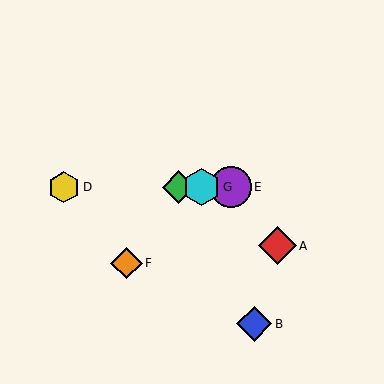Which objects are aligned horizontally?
Objects C, D, E, G are aligned horizontally.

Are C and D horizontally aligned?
Yes, both are at y≈187.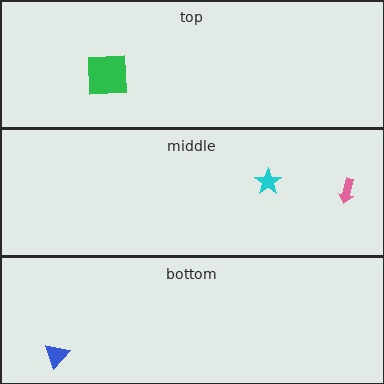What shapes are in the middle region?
The pink arrow, the cyan star.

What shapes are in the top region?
The green square.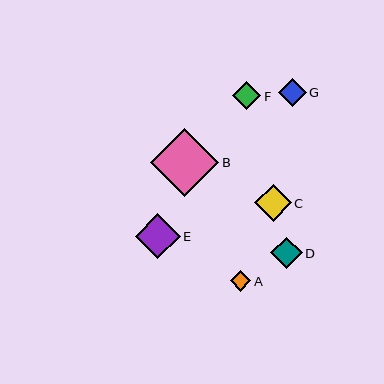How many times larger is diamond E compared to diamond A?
Diamond E is approximately 2.2 times the size of diamond A.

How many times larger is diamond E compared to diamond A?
Diamond E is approximately 2.2 times the size of diamond A.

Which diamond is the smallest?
Diamond A is the smallest with a size of approximately 20 pixels.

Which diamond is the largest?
Diamond B is the largest with a size of approximately 68 pixels.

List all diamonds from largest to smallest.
From largest to smallest: B, E, C, D, G, F, A.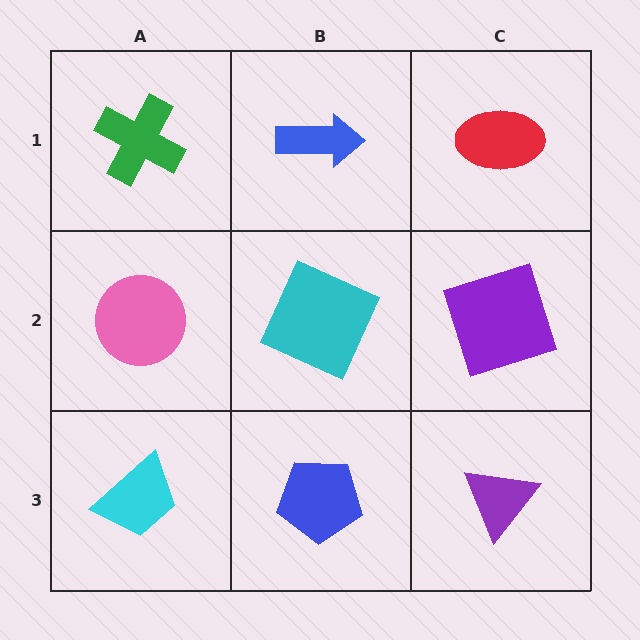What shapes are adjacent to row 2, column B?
A blue arrow (row 1, column B), a blue pentagon (row 3, column B), a pink circle (row 2, column A), a purple square (row 2, column C).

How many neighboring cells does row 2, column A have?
3.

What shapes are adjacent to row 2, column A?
A green cross (row 1, column A), a cyan trapezoid (row 3, column A), a cyan square (row 2, column B).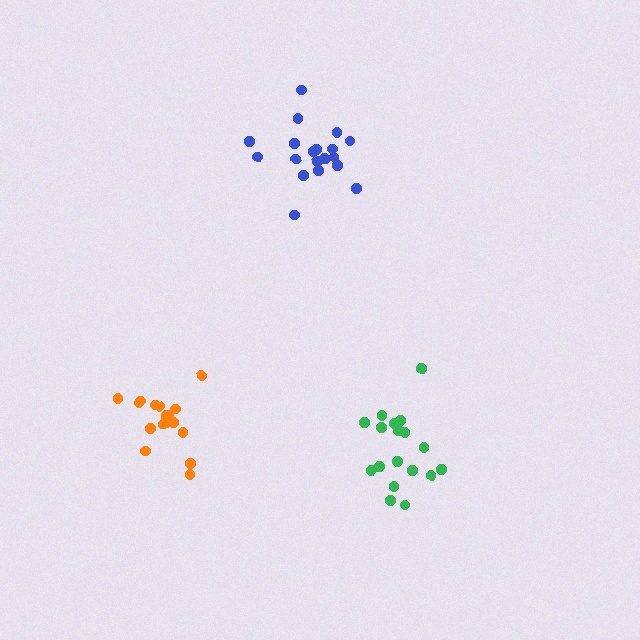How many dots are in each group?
Group 1: 19 dots, Group 2: 19 dots, Group 3: 17 dots (55 total).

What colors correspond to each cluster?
The clusters are colored: blue, green, orange.